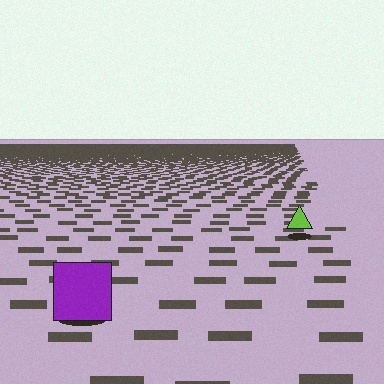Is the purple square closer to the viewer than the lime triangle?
Yes. The purple square is closer — you can tell from the texture gradient: the ground texture is coarser near it.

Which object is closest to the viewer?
The purple square is closest. The texture marks near it are larger and more spread out.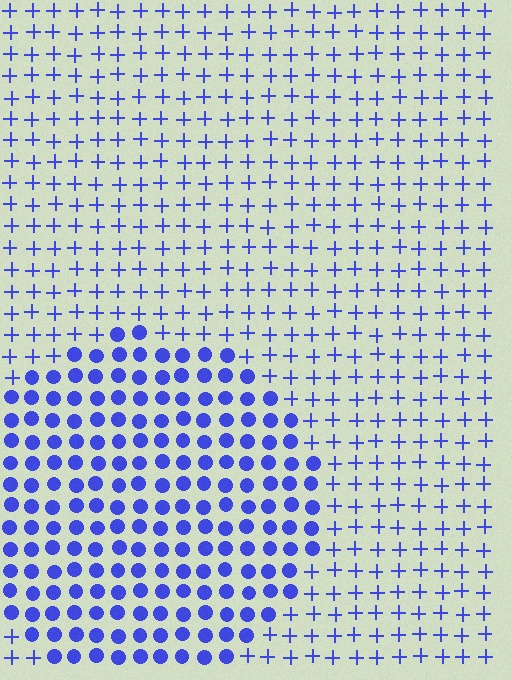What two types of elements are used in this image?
The image uses circles inside the circle region and plus signs outside it.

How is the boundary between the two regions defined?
The boundary is defined by a change in element shape: circles inside vs. plus signs outside. All elements share the same color and spacing.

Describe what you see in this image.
The image is filled with small blue elements arranged in a uniform grid. A circle-shaped region contains circles, while the surrounding area contains plus signs. The boundary is defined purely by the change in element shape.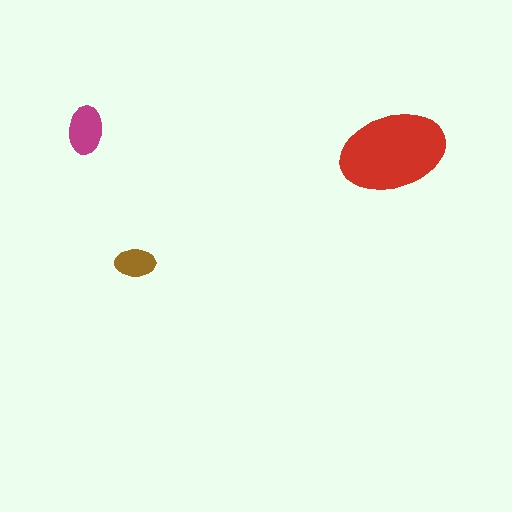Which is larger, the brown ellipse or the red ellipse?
The red one.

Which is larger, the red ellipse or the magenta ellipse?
The red one.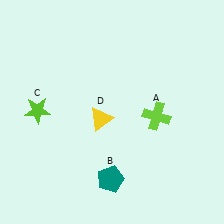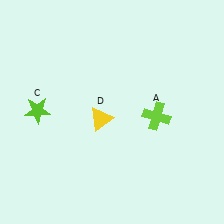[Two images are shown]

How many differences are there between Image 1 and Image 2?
There is 1 difference between the two images.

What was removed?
The teal pentagon (B) was removed in Image 2.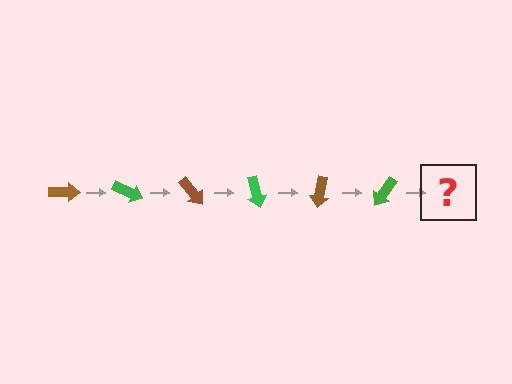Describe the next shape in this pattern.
It should be a brown arrow, rotated 150 degrees from the start.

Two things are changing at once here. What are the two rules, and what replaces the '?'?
The two rules are that it rotates 25 degrees each step and the color cycles through brown and green. The '?' should be a brown arrow, rotated 150 degrees from the start.